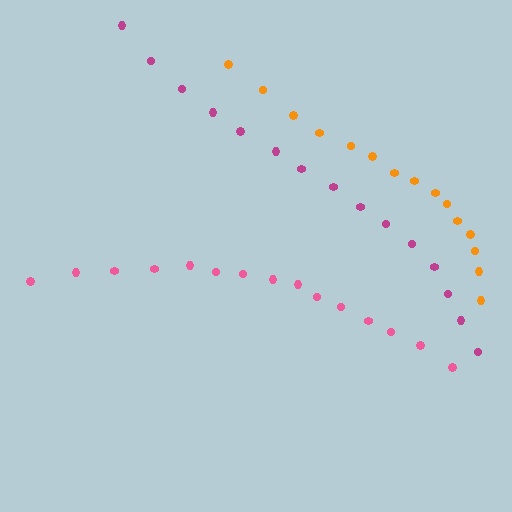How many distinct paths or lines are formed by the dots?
There are 3 distinct paths.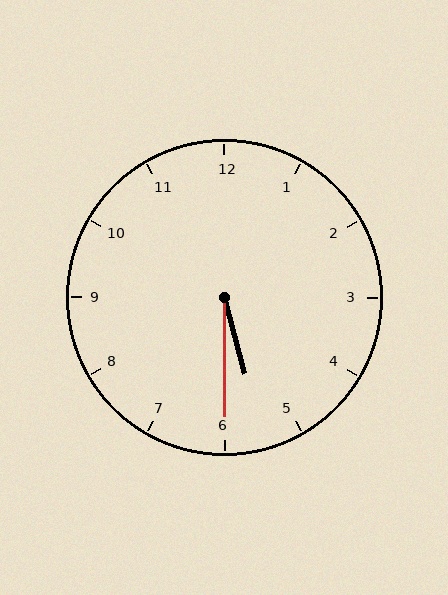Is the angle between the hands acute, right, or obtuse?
It is acute.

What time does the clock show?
5:30.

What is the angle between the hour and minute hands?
Approximately 15 degrees.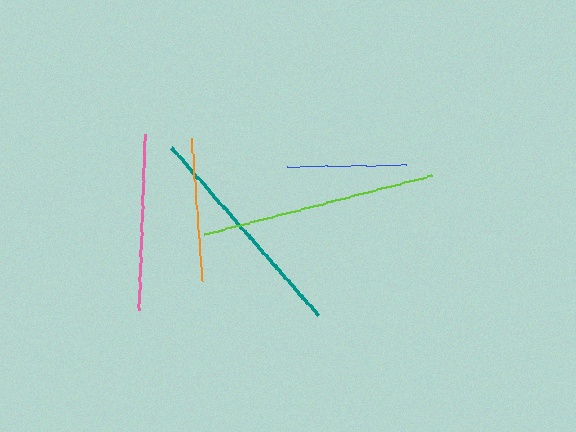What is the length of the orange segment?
The orange segment is approximately 144 pixels long.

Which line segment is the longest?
The lime line is the longest at approximately 235 pixels.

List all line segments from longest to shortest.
From longest to shortest: lime, teal, pink, orange, blue.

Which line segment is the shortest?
The blue line is the shortest at approximately 119 pixels.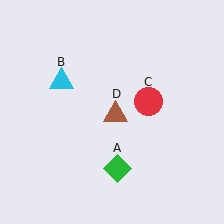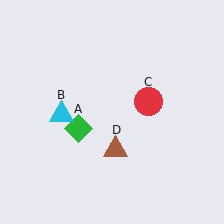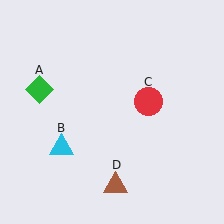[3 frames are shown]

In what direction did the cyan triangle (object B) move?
The cyan triangle (object B) moved down.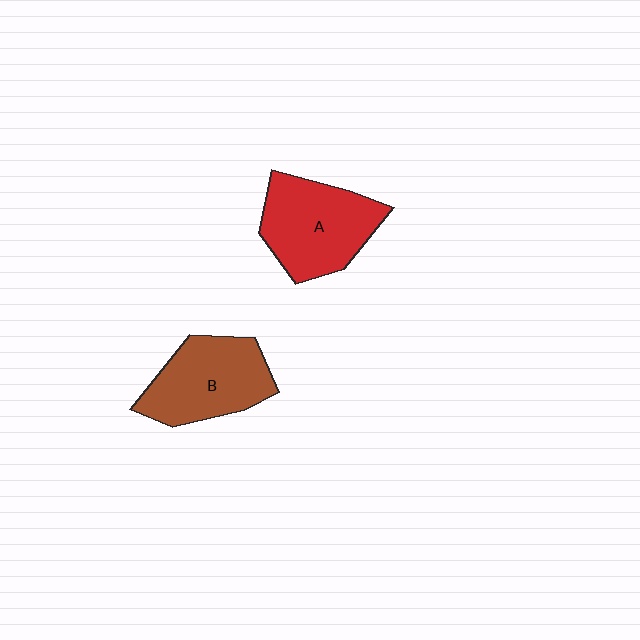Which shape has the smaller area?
Shape B (brown).